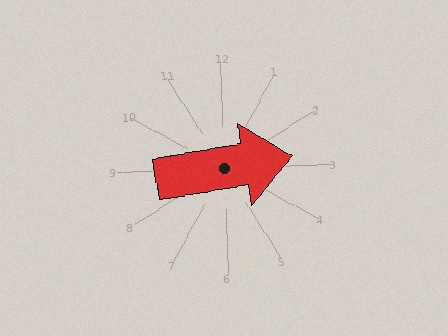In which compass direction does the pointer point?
East.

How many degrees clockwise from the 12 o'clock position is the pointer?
Approximately 82 degrees.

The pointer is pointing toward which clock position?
Roughly 3 o'clock.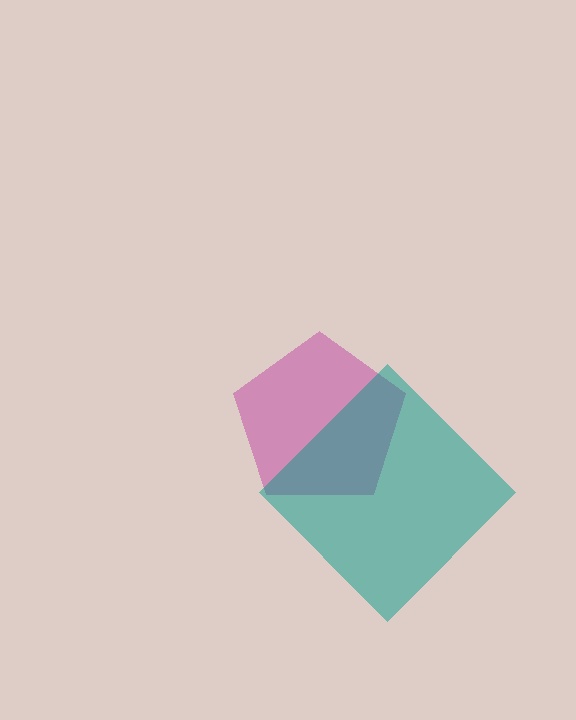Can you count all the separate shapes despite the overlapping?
Yes, there are 2 separate shapes.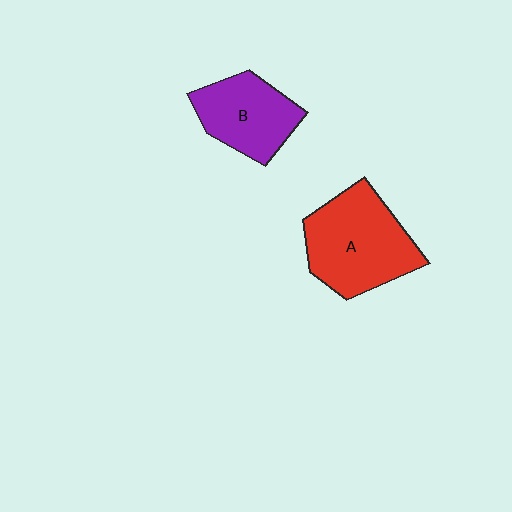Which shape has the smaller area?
Shape B (purple).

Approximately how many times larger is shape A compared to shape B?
Approximately 1.4 times.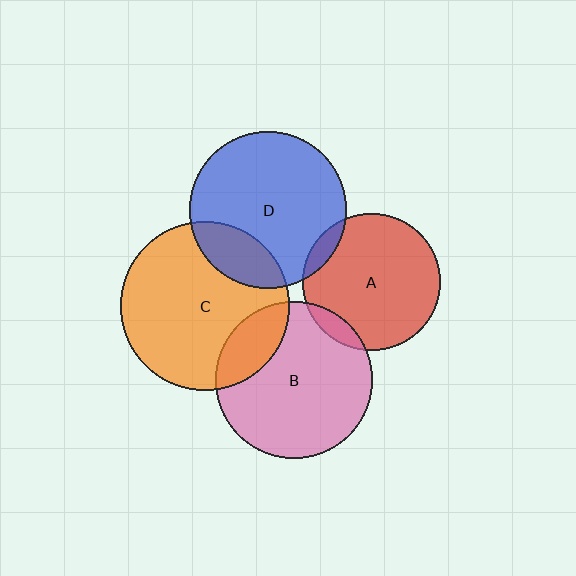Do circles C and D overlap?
Yes.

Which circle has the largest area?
Circle C (orange).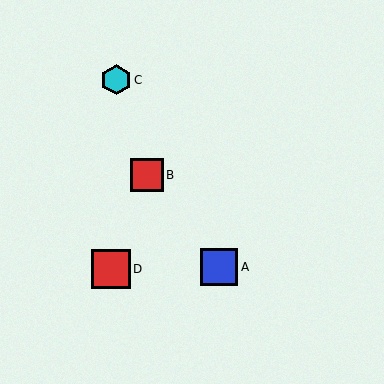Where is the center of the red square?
The center of the red square is at (111, 269).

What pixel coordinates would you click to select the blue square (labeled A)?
Click at (219, 267) to select the blue square A.